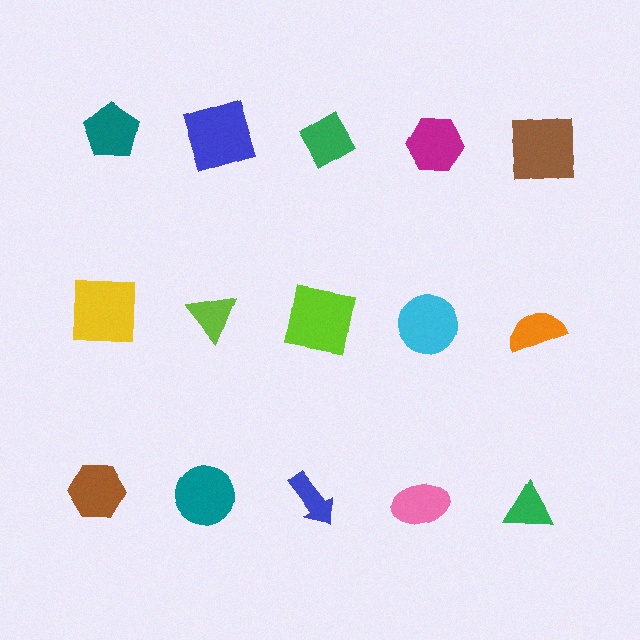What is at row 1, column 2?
A blue square.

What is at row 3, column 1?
A brown hexagon.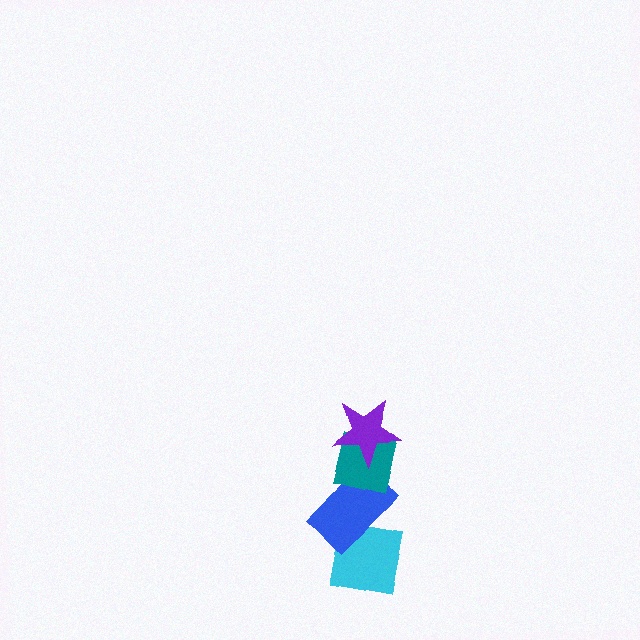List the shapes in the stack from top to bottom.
From top to bottom: the purple star, the teal square, the blue rectangle, the cyan square.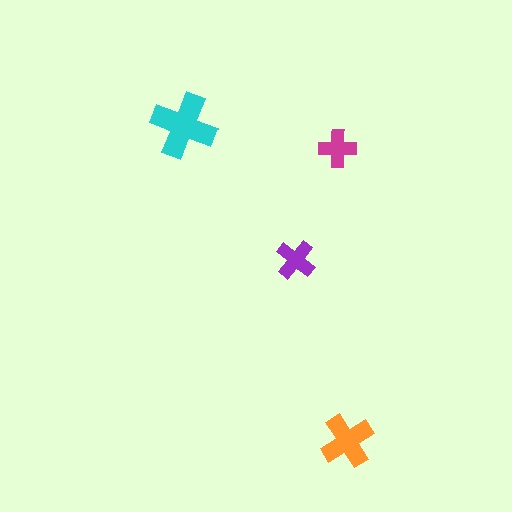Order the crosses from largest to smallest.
the cyan one, the orange one, the purple one, the magenta one.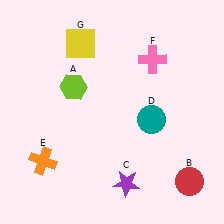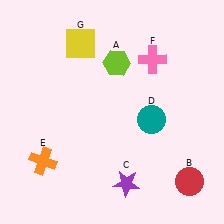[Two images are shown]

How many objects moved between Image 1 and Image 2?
1 object moved between the two images.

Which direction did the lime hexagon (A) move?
The lime hexagon (A) moved right.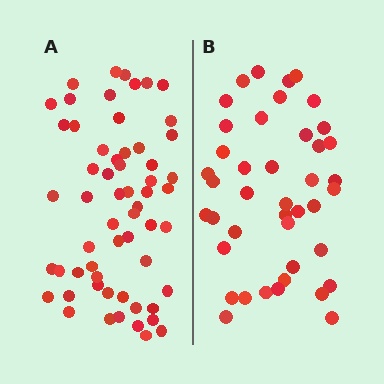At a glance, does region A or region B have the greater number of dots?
Region A (the left region) has more dots.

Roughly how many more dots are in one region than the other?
Region A has approximately 15 more dots than region B.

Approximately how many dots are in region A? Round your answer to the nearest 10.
About 60 dots. (The exact count is 59, which rounds to 60.)